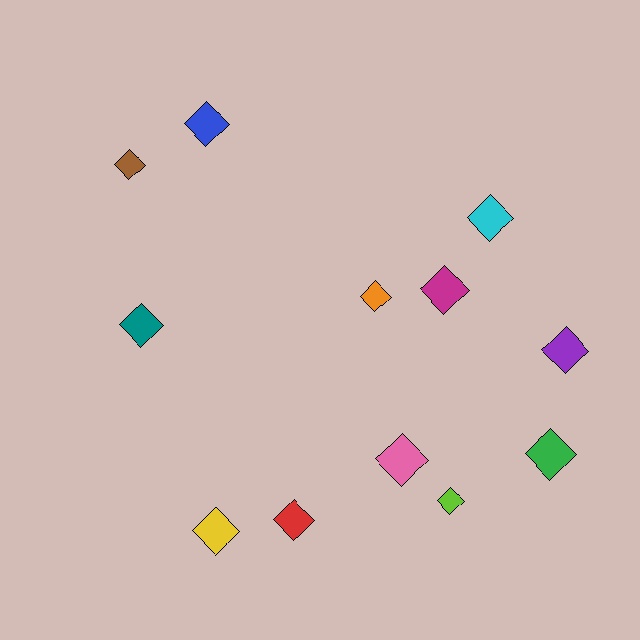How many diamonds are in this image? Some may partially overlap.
There are 12 diamonds.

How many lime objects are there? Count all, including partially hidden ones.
There is 1 lime object.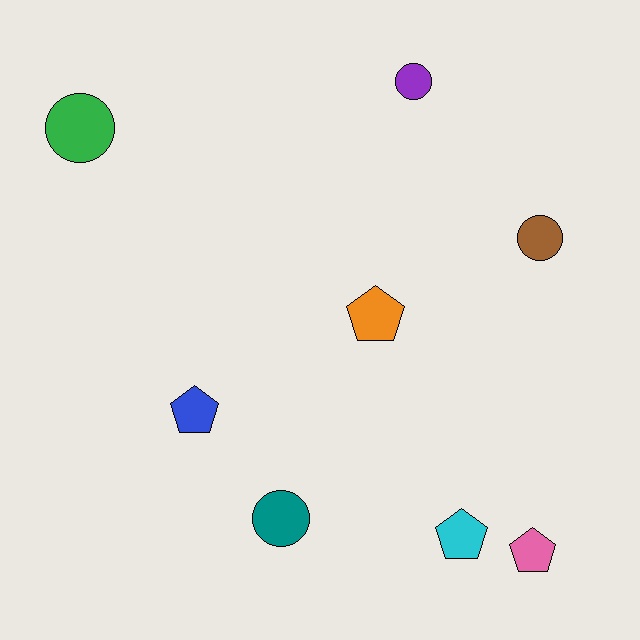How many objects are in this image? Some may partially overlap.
There are 8 objects.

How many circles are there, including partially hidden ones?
There are 4 circles.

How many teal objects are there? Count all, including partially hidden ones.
There is 1 teal object.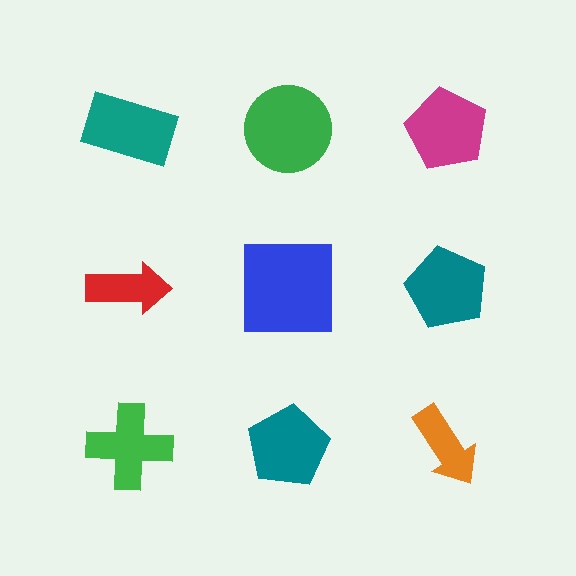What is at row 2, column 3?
A teal pentagon.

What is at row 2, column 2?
A blue square.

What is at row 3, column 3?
An orange arrow.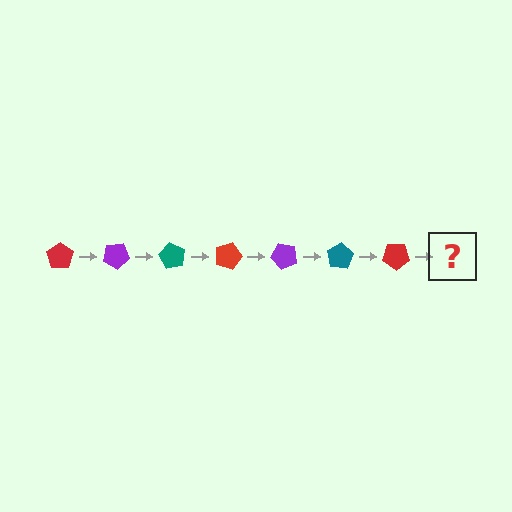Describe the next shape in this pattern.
It should be a purple pentagon, rotated 210 degrees from the start.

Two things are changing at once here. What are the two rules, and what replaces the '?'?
The two rules are that it rotates 30 degrees each step and the color cycles through red, purple, and teal. The '?' should be a purple pentagon, rotated 210 degrees from the start.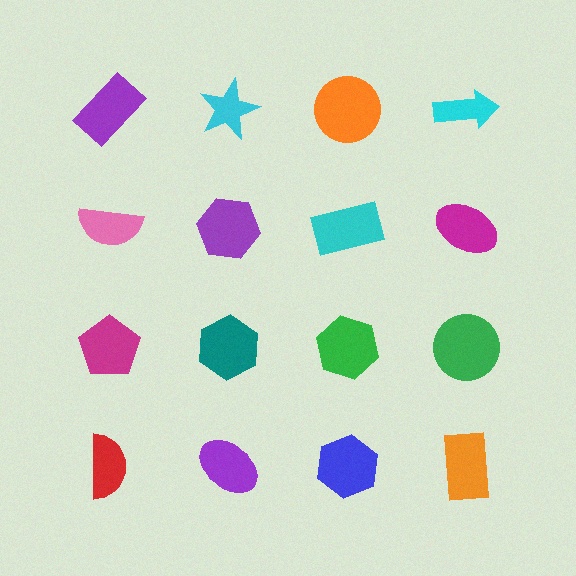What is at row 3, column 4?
A green circle.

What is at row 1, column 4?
A cyan arrow.